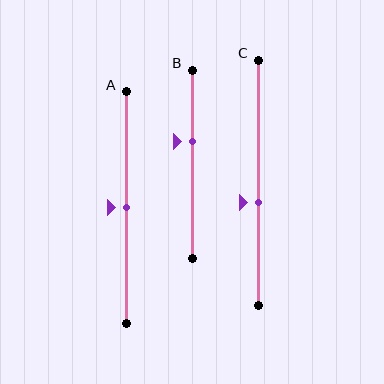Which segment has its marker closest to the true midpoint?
Segment A has its marker closest to the true midpoint.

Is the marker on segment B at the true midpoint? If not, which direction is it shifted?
No, the marker on segment B is shifted upward by about 12% of the segment length.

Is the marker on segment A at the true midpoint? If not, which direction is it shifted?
Yes, the marker on segment A is at the true midpoint.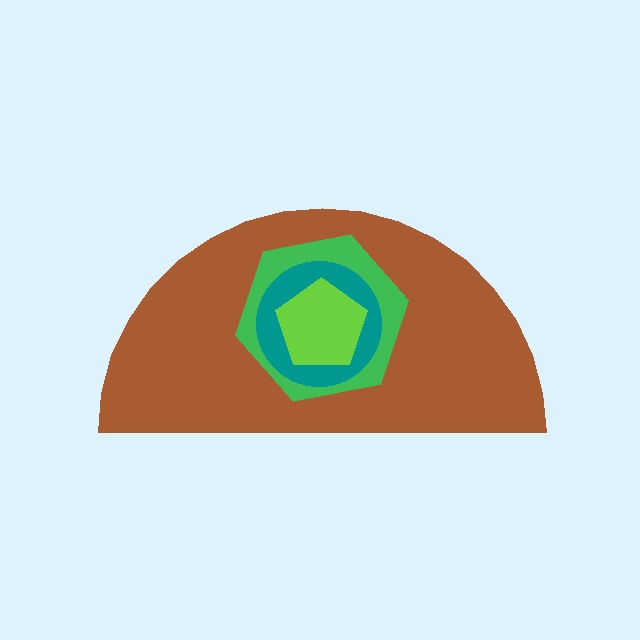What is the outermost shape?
The brown semicircle.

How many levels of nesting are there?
4.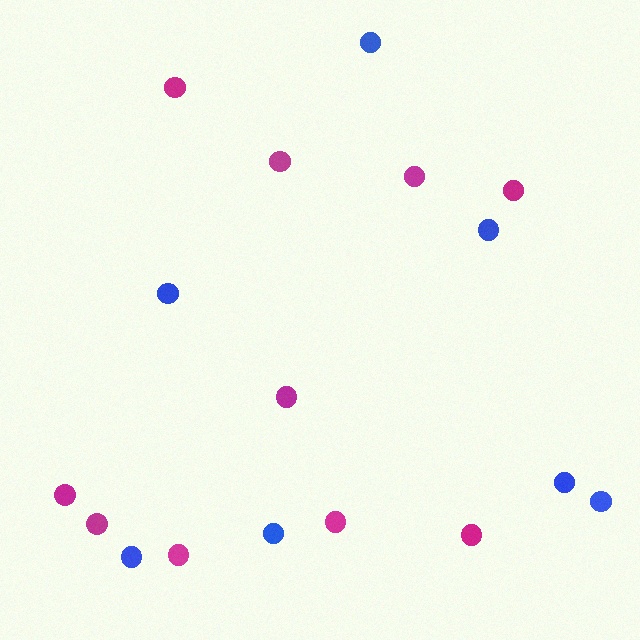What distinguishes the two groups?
There are 2 groups: one group of blue circles (7) and one group of magenta circles (10).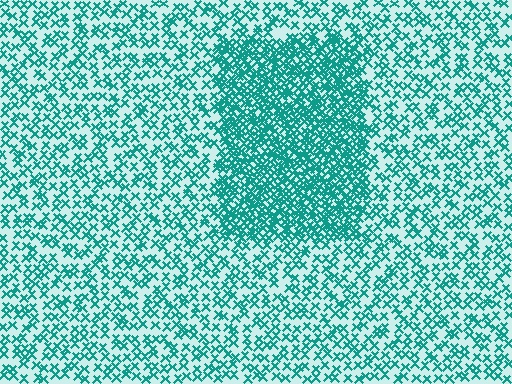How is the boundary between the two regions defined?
The boundary is defined by a change in element density (approximately 2.3x ratio). All elements are the same color, size, and shape.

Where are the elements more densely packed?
The elements are more densely packed inside the rectangle boundary.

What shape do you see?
I see a rectangle.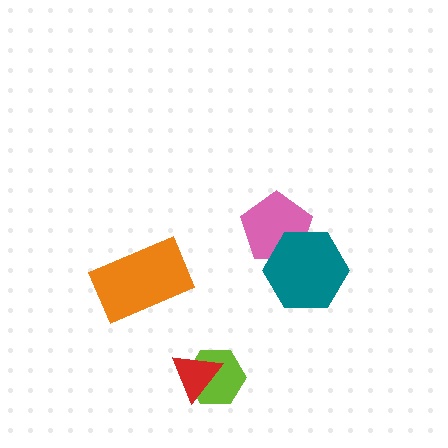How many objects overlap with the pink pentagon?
1 object overlaps with the pink pentagon.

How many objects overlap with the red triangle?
1 object overlaps with the red triangle.